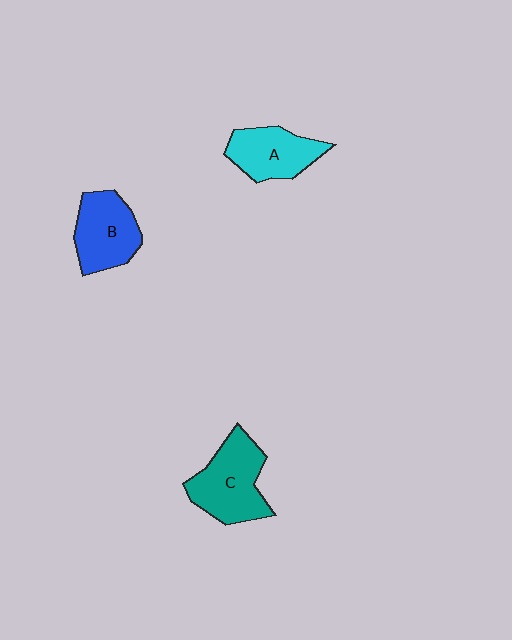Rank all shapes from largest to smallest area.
From largest to smallest: C (teal), B (blue), A (cyan).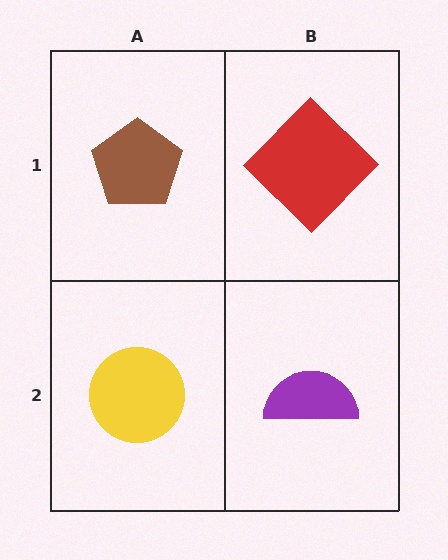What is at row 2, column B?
A purple semicircle.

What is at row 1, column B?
A red diamond.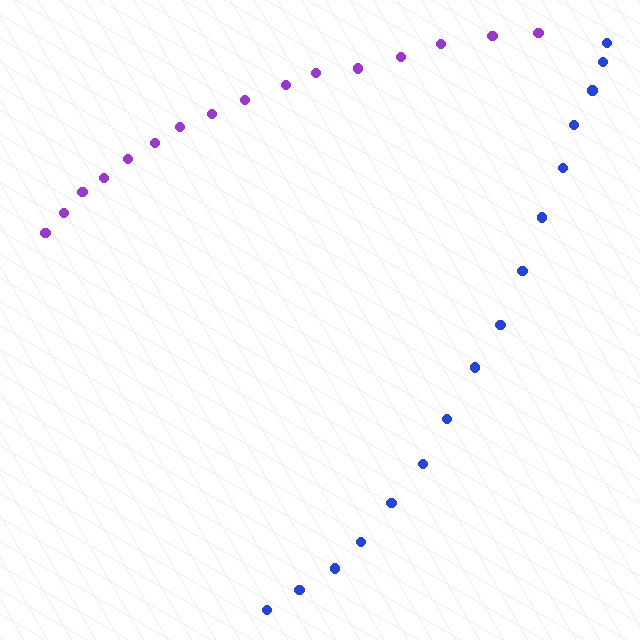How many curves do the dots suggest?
There are 2 distinct paths.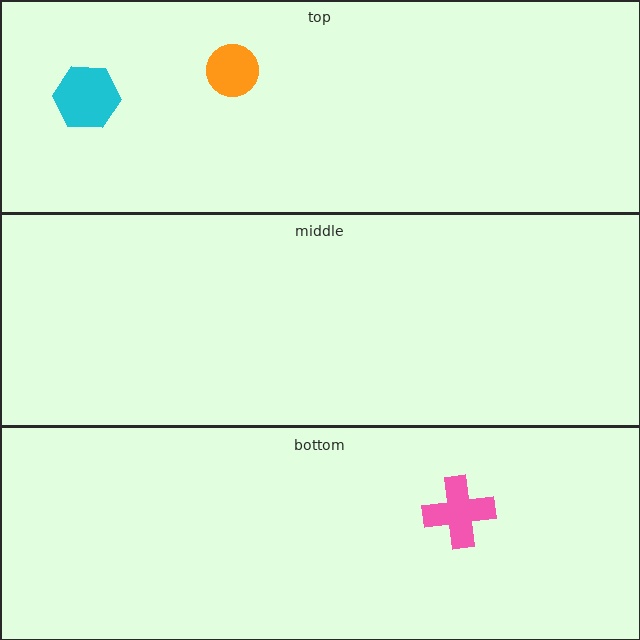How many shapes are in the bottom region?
1.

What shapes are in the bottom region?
The pink cross.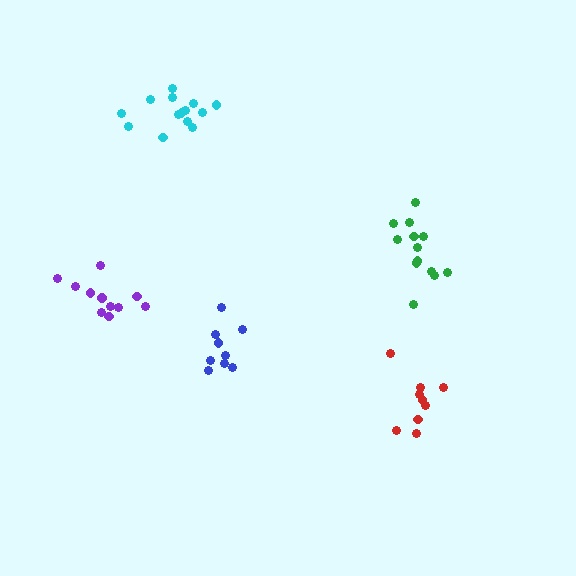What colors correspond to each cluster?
The clusters are colored: red, blue, purple, green, cyan.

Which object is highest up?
The cyan cluster is topmost.